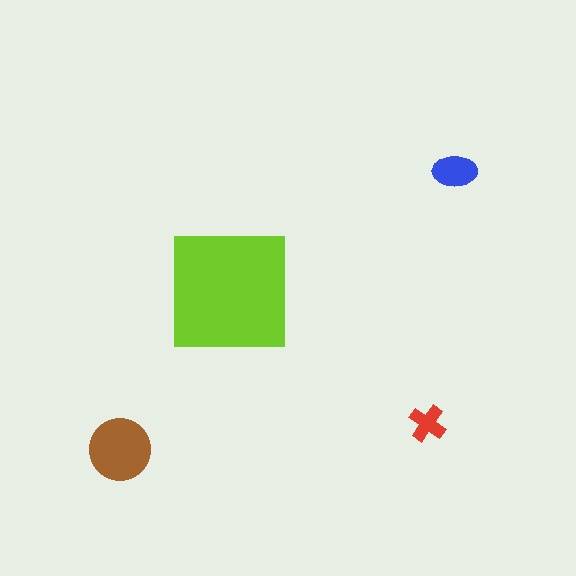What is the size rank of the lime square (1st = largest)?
1st.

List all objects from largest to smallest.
The lime square, the brown circle, the blue ellipse, the red cross.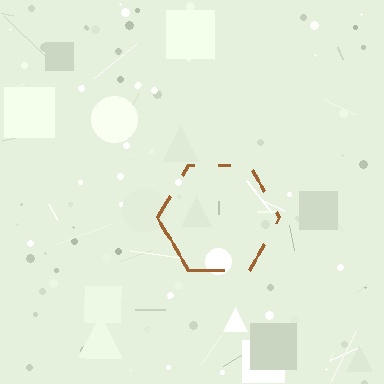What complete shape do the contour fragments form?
The contour fragments form a hexagon.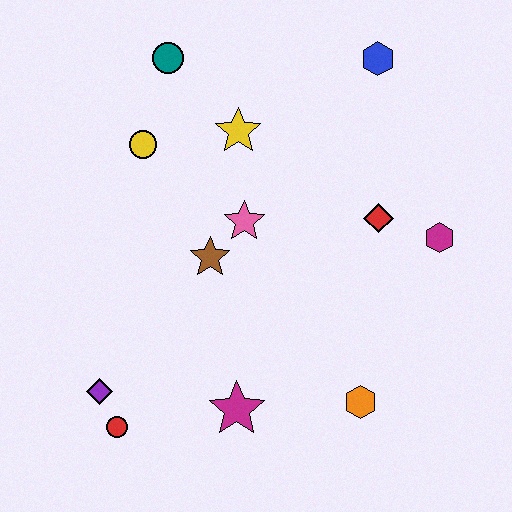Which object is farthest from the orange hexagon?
The teal circle is farthest from the orange hexagon.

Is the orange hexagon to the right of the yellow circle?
Yes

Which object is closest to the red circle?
The purple diamond is closest to the red circle.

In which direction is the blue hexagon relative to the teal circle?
The blue hexagon is to the right of the teal circle.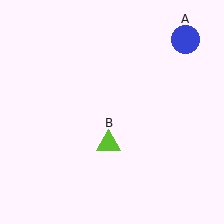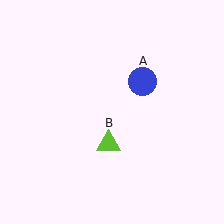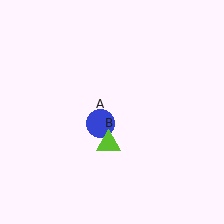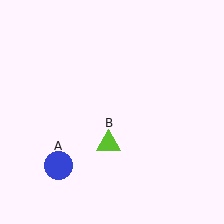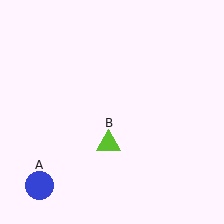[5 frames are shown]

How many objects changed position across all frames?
1 object changed position: blue circle (object A).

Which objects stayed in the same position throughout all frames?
Lime triangle (object B) remained stationary.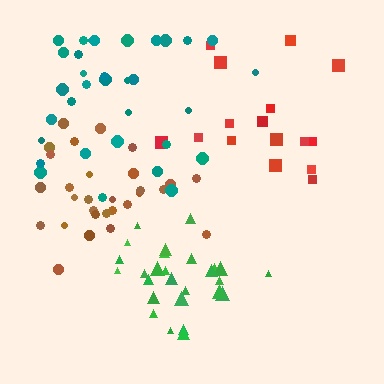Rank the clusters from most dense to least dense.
green, brown, red, teal.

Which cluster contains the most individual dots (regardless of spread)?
Teal (34).